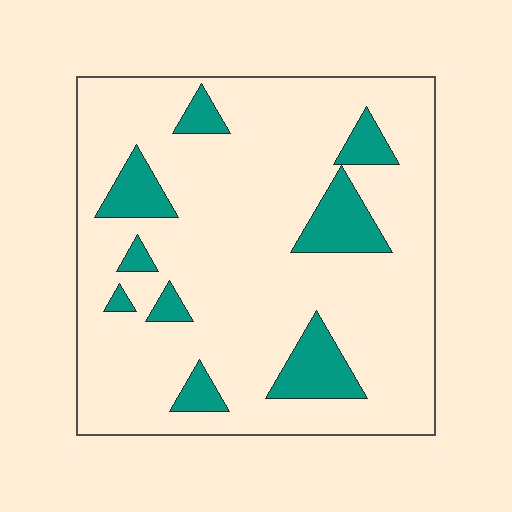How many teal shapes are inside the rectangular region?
9.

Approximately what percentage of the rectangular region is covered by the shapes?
Approximately 15%.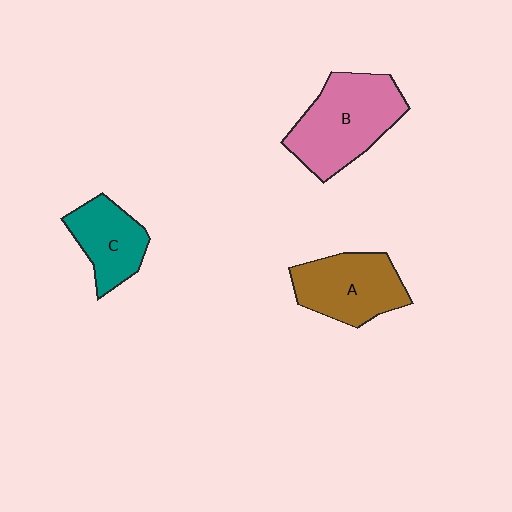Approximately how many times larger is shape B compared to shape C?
Approximately 1.6 times.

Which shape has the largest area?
Shape B (pink).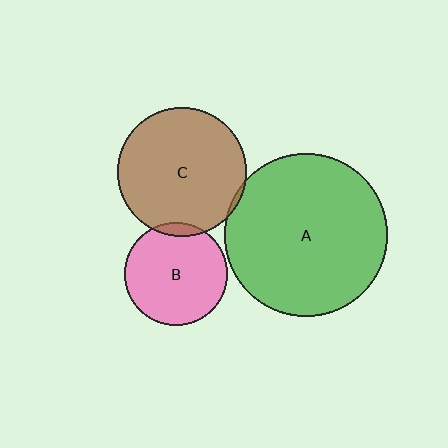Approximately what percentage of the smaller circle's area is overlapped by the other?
Approximately 5%.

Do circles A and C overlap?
Yes.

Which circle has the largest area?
Circle A (green).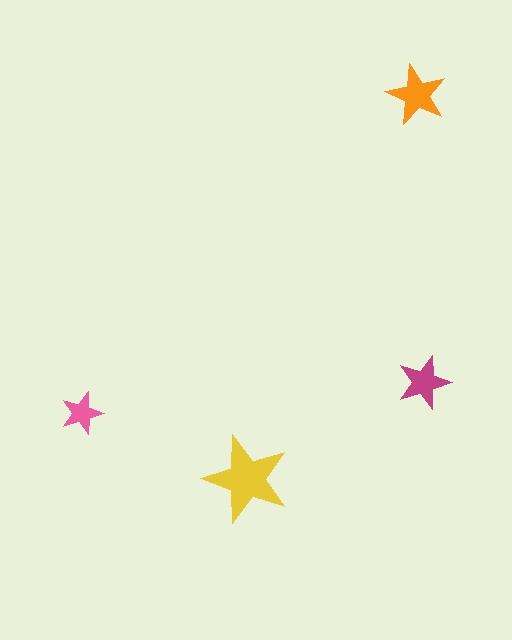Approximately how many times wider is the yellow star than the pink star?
About 2 times wider.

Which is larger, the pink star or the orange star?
The orange one.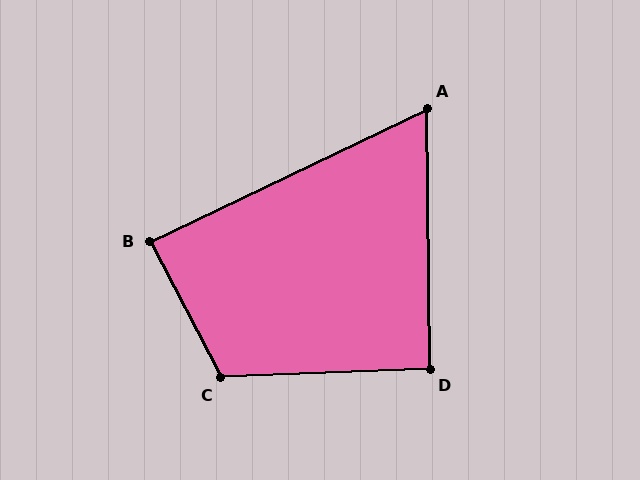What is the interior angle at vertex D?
Approximately 92 degrees (approximately right).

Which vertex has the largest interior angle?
C, at approximately 115 degrees.